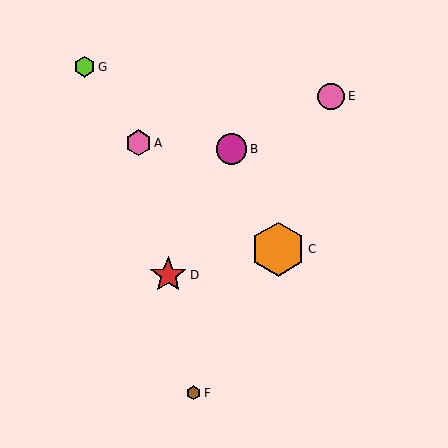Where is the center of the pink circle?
The center of the pink circle is at (331, 96).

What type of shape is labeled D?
Shape D is a red star.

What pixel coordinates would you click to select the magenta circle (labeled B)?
Click at (231, 149) to select the magenta circle B.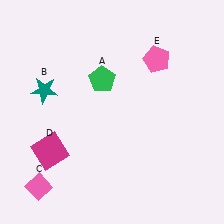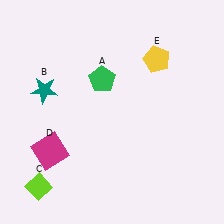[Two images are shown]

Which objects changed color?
C changed from pink to lime. E changed from pink to yellow.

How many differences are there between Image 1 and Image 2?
There are 2 differences between the two images.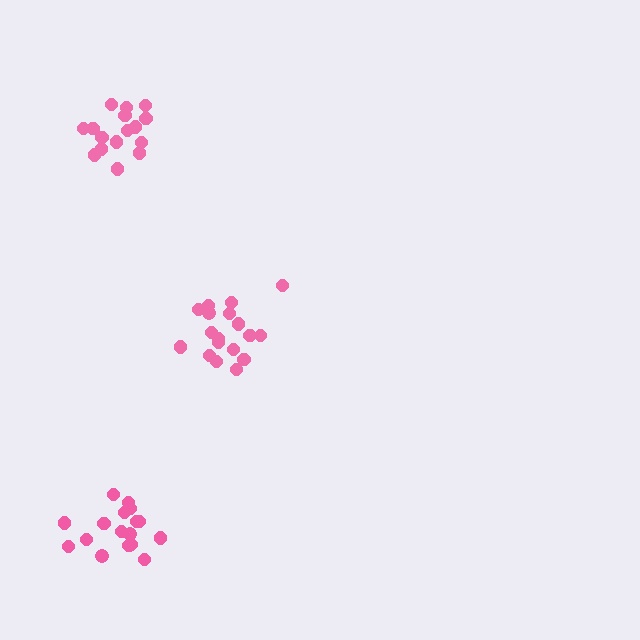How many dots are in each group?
Group 1: 17 dots, Group 2: 16 dots, Group 3: 18 dots (51 total).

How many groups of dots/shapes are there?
There are 3 groups.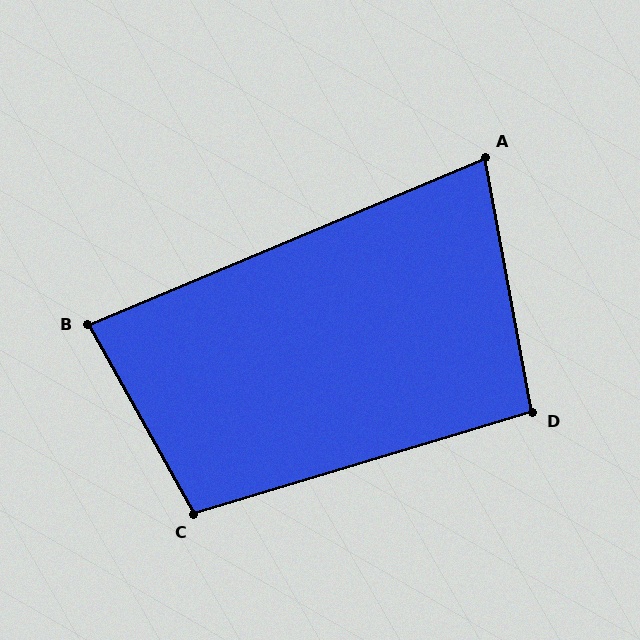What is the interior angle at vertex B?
Approximately 84 degrees (acute).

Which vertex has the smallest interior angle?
A, at approximately 78 degrees.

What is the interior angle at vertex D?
Approximately 96 degrees (obtuse).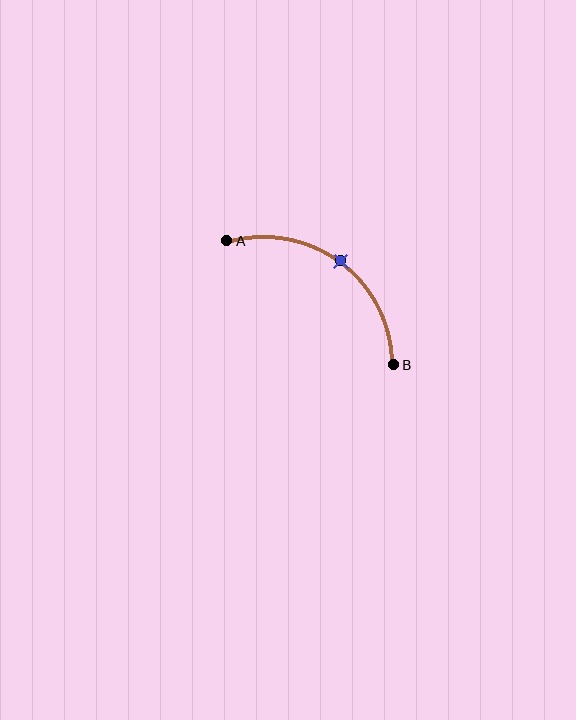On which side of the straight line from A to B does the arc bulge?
The arc bulges above and to the right of the straight line connecting A and B.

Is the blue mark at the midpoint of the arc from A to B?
Yes. The blue mark lies on the arc at equal arc-length from both A and B — it is the arc midpoint.